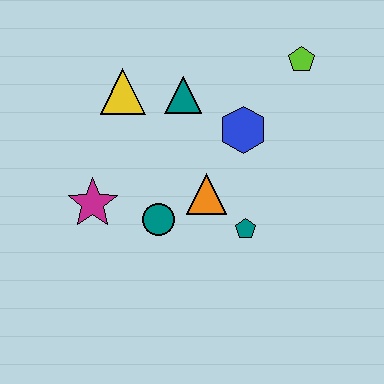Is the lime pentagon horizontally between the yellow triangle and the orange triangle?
No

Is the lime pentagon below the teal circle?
No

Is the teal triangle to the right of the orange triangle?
No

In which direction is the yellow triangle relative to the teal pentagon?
The yellow triangle is above the teal pentagon.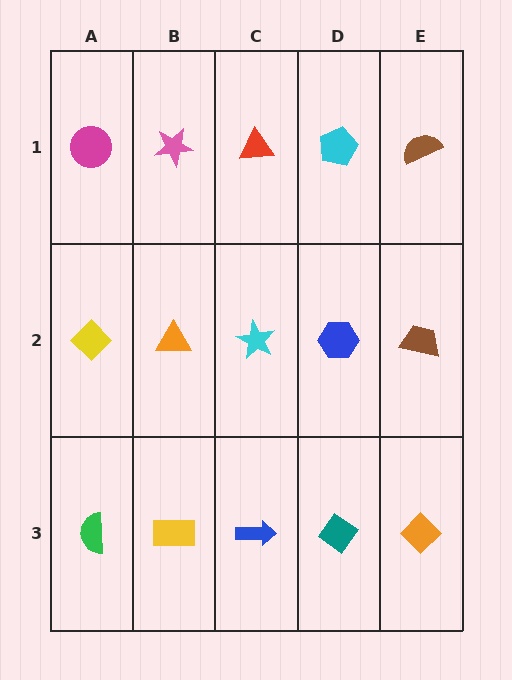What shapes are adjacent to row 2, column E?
A brown semicircle (row 1, column E), an orange diamond (row 3, column E), a blue hexagon (row 2, column D).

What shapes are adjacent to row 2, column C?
A red triangle (row 1, column C), a blue arrow (row 3, column C), an orange triangle (row 2, column B), a blue hexagon (row 2, column D).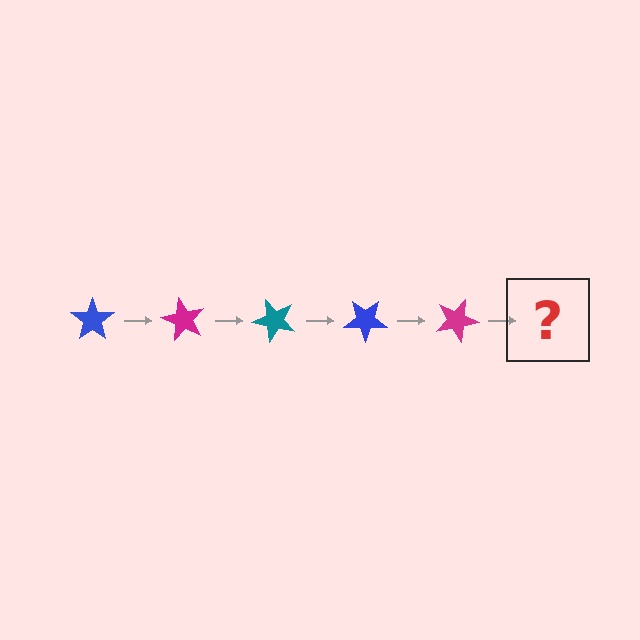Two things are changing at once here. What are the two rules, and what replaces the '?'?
The two rules are that it rotates 60 degrees each step and the color cycles through blue, magenta, and teal. The '?' should be a teal star, rotated 300 degrees from the start.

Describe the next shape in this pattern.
It should be a teal star, rotated 300 degrees from the start.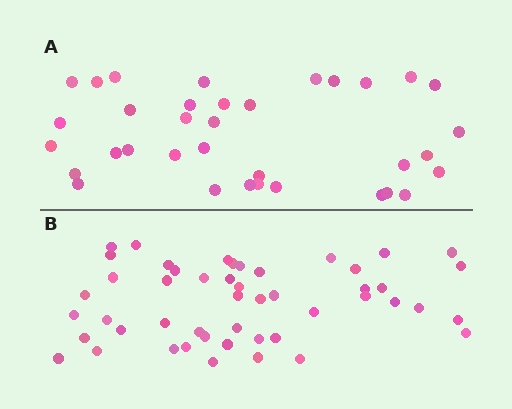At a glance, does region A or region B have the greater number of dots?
Region B (the bottom region) has more dots.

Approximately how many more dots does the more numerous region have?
Region B has approximately 15 more dots than region A.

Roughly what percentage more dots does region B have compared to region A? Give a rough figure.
About 40% more.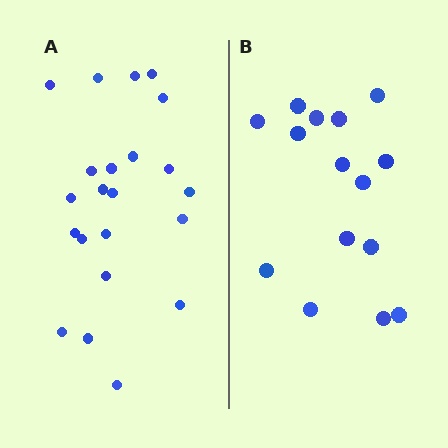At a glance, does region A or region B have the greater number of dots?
Region A (the left region) has more dots.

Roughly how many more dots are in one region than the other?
Region A has roughly 8 or so more dots than region B.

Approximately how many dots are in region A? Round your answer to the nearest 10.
About 20 dots. (The exact count is 22, which rounds to 20.)